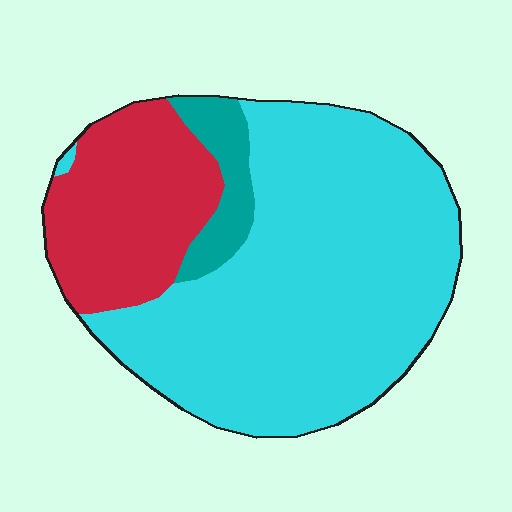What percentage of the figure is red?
Red covers 24% of the figure.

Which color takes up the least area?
Teal, at roughly 5%.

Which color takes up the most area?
Cyan, at roughly 70%.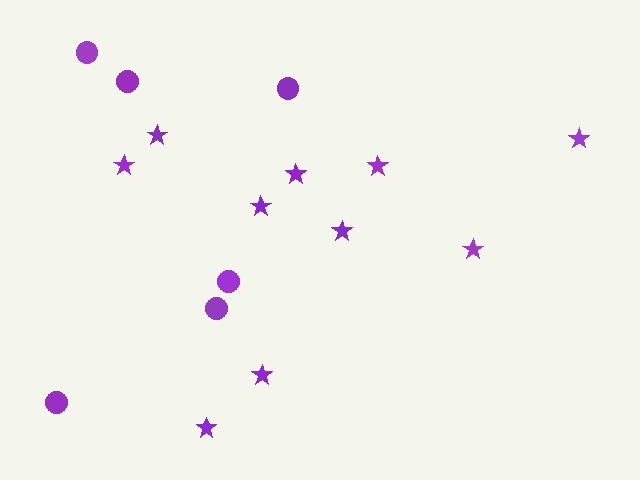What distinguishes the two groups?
There are 2 groups: one group of circles (6) and one group of stars (10).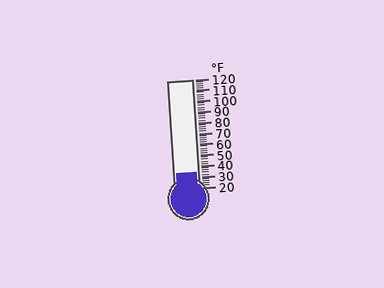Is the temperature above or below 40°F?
The temperature is below 40°F.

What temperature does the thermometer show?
The thermometer shows approximately 34°F.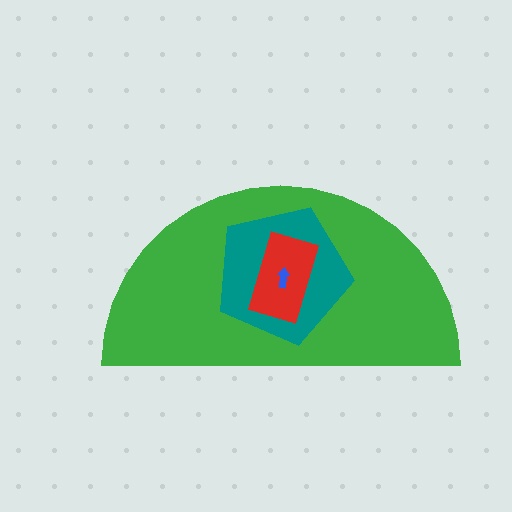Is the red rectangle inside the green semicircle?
Yes.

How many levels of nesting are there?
4.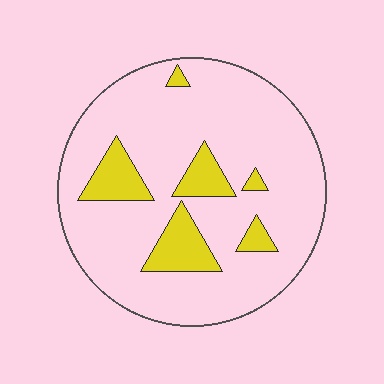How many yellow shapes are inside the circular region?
6.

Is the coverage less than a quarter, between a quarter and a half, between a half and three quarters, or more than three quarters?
Less than a quarter.